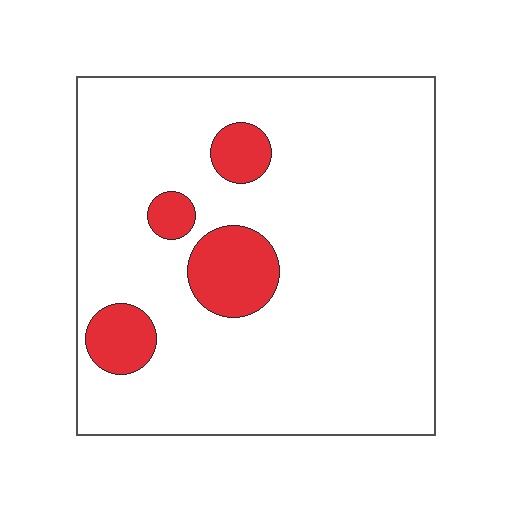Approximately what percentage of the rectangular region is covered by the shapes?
Approximately 10%.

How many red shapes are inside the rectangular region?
4.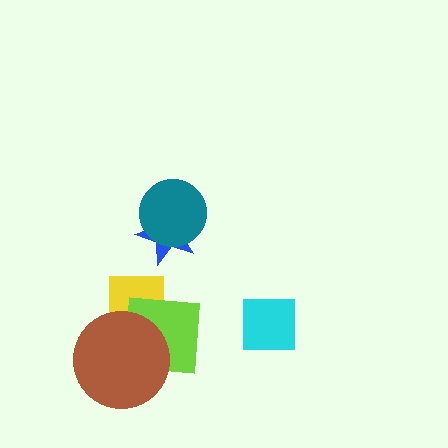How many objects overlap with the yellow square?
2 objects overlap with the yellow square.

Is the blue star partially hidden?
Yes, it is partially covered by another shape.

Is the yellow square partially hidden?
Yes, it is partially covered by another shape.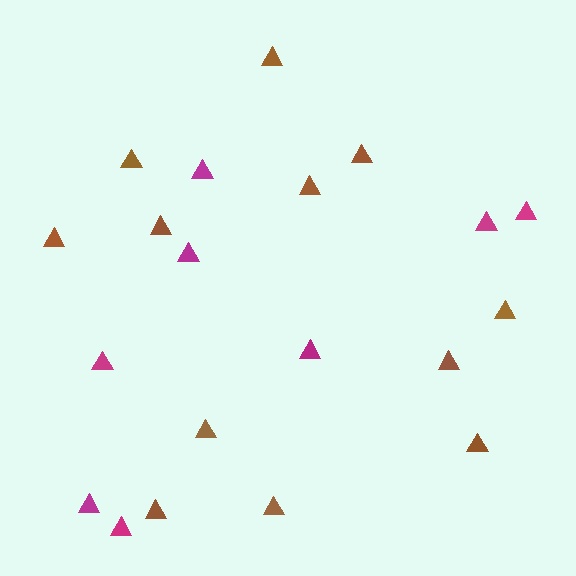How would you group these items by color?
There are 2 groups: one group of magenta triangles (8) and one group of brown triangles (12).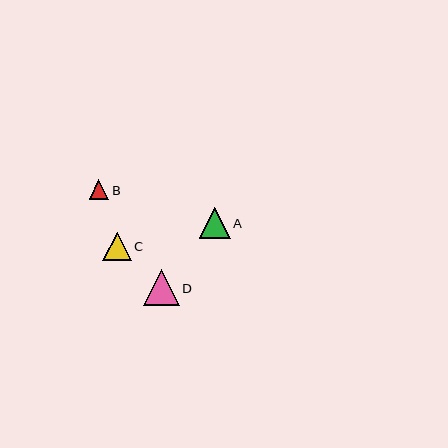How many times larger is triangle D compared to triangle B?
Triangle D is approximately 1.8 times the size of triangle B.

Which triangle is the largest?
Triangle D is the largest with a size of approximately 36 pixels.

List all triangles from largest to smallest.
From largest to smallest: D, A, C, B.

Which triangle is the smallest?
Triangle B is the smallest with a size of approximately 19 pixels.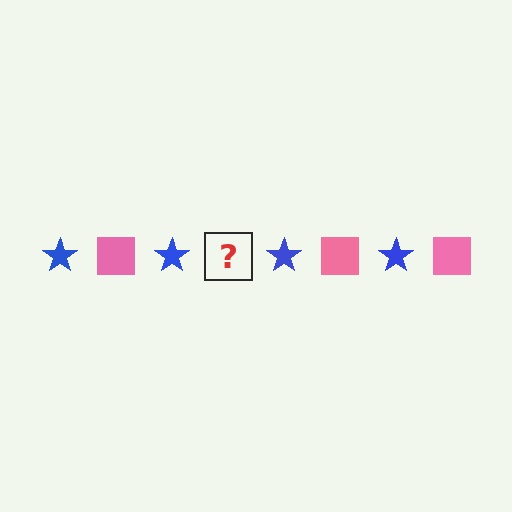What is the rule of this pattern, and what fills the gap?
The rule is that the pattern alternates between blue star and pink square. The gap should be filled with a pink square.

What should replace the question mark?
The question mark should be replaced with a pink square.